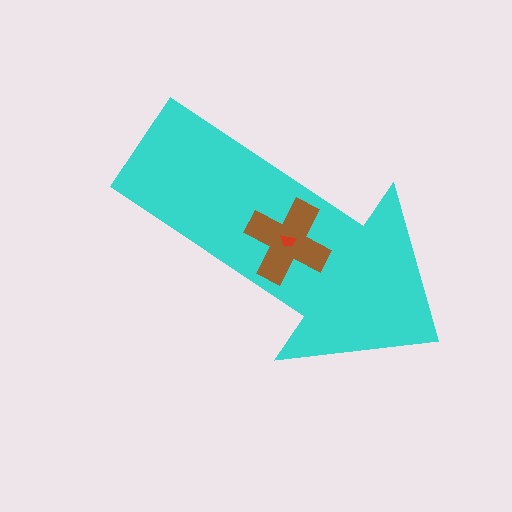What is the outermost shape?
The cyan arrow.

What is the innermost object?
The red trapezoid.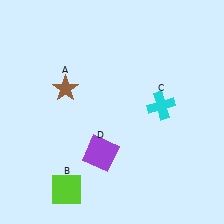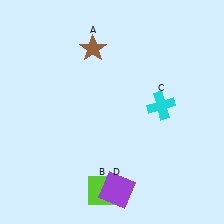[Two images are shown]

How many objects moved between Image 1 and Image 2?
3 objects moved between the two images.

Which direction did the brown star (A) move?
The brown star (A) moved up.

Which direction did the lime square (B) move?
The lime square (B) moved right.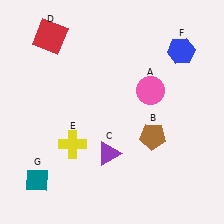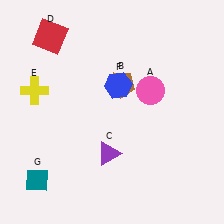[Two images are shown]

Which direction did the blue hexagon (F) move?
The blue hexagon (F) moved left.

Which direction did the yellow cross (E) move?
The yellow cross (E) moved up.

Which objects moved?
The objects that moved are: the brown pentagon (B), the yellow cross (E), the blue hexagon (F).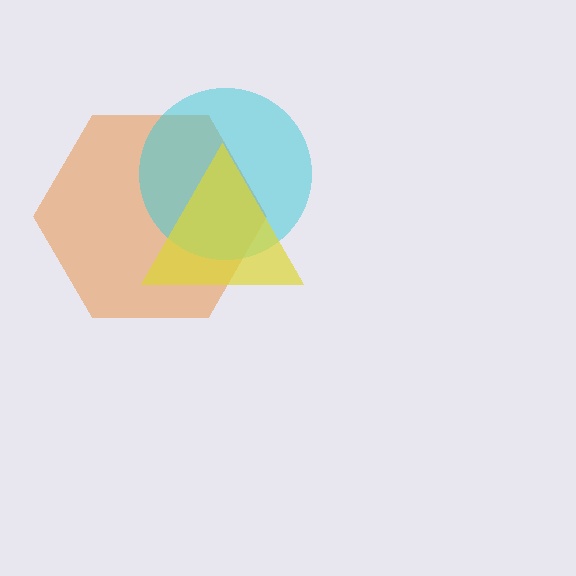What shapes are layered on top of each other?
The layered shapes are: an orange hexagon, a cyan circle, a yellow triangle.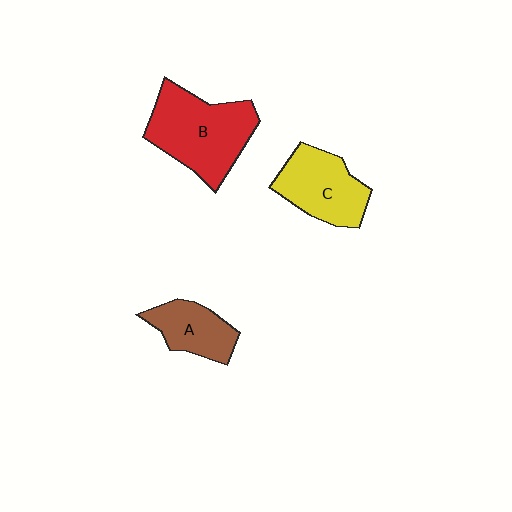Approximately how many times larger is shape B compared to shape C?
Approximately 1.4 times.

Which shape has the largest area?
Shape B (red).